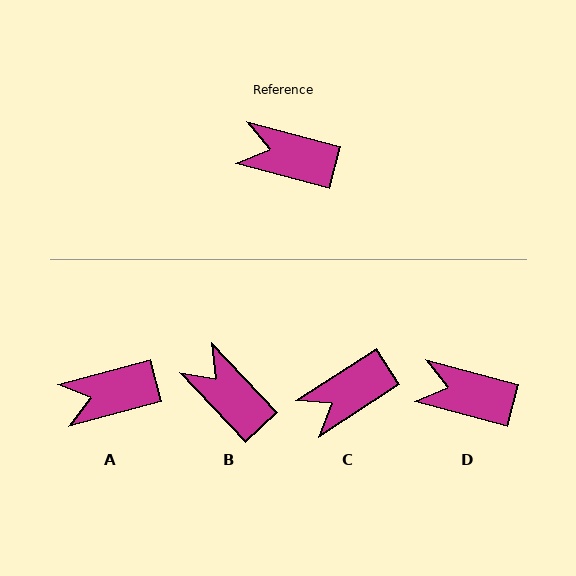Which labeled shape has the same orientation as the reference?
D.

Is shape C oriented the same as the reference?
No, it is off by about 48 degrees.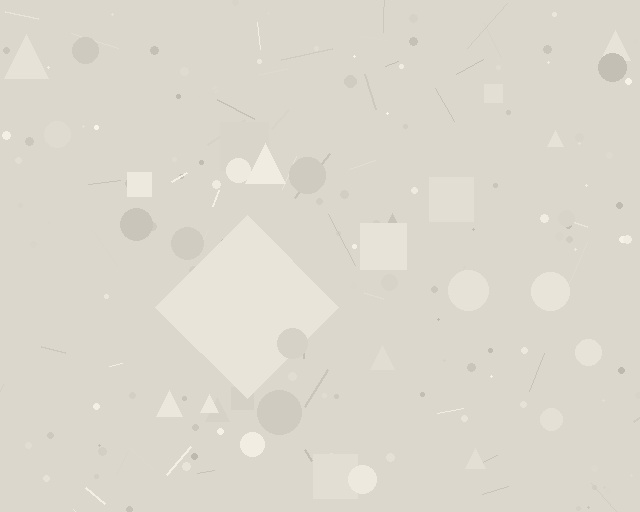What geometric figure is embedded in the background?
A diamond is embedded in the background.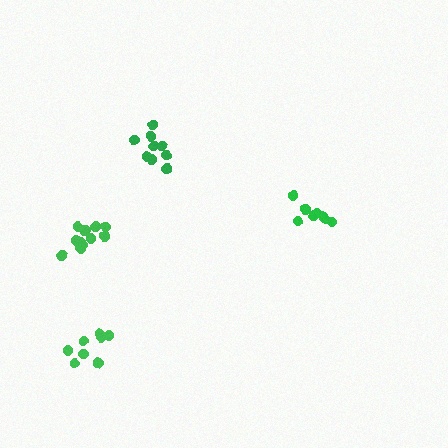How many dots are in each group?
Group 1: 9 dots, Group 2: 8 dots, Group 3: 12 dots, Group 4: 8 dots (37 total).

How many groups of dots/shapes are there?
There are 4 groups.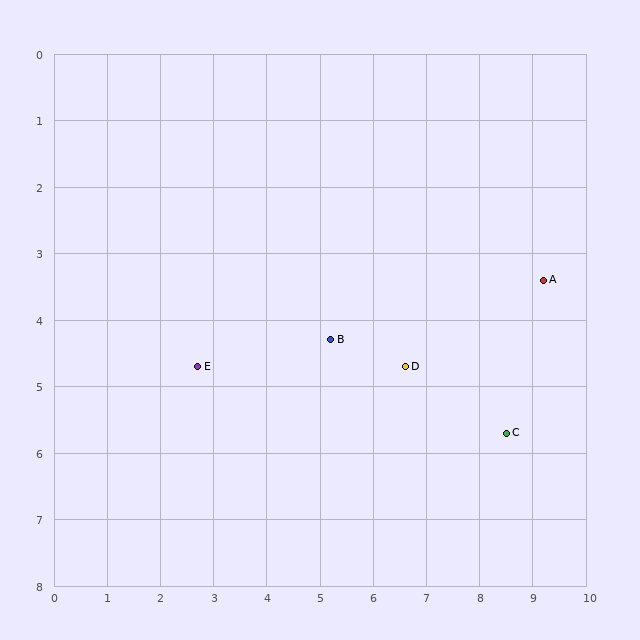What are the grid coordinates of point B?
Point B is at approximately (5.2, 4.3).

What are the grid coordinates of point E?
Point E is at approximately (2.7, 4.7).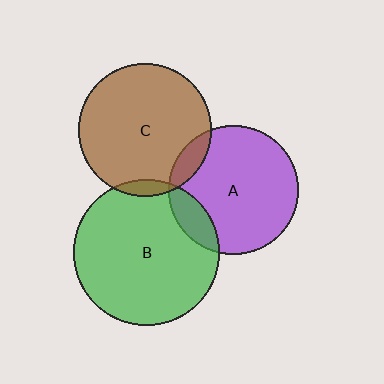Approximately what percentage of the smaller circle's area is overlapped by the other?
Approximately 15%.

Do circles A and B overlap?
Yes.